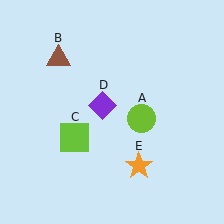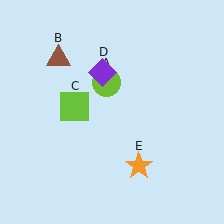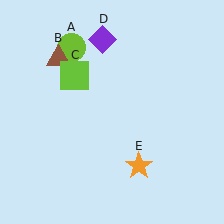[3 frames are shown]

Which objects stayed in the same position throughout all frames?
Brown triangle (object B) and orange star (object E) remained stationary.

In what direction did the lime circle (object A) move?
The lime circle (object A) moved up and to the left.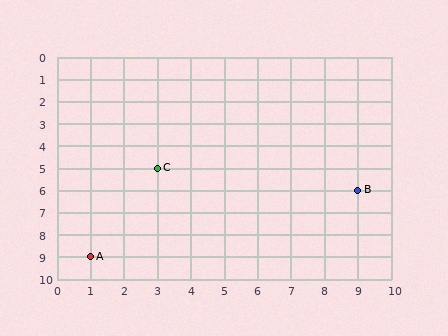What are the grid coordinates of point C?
Point C is at grid coordinates (3, 5).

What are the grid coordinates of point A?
Point A is at grid coordinates (1, 9).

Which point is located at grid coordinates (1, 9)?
Point A is at (1, 9).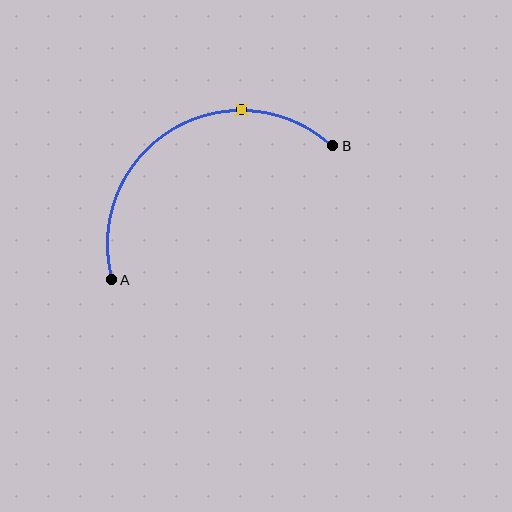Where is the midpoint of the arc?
The arc midpoint is the point on the curve farthest from the straight line joining A and B. It sits above that line.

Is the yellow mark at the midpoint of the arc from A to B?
No. The yellow mark lies on the arc but is closer to endpoint B. The arc midpoint would be at the point on the curve equidistant along the arc from both A and B.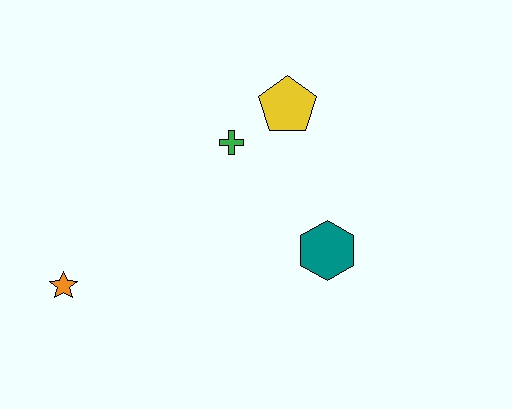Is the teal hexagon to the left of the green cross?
No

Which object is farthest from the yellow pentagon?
The orange star is farthest from the yellow pentagon.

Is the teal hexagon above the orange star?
Yes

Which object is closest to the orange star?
The green cross is closest to the orange star.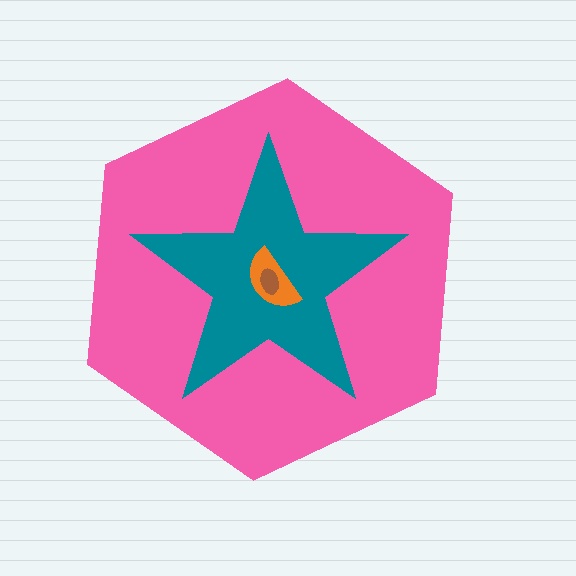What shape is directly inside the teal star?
The orange semicircle.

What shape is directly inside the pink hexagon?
The teal star.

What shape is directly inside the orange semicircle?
The brown ellipse.